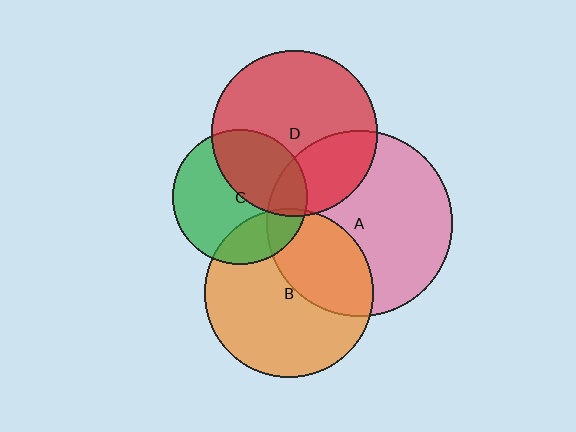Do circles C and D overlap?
Yes.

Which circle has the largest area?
Circle A (pink).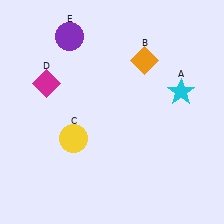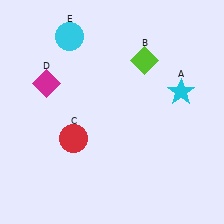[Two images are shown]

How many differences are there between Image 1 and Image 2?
There are 3 differences between the two images.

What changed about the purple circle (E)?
In Image 1, E is purple. In Image 2, it changed to cyan.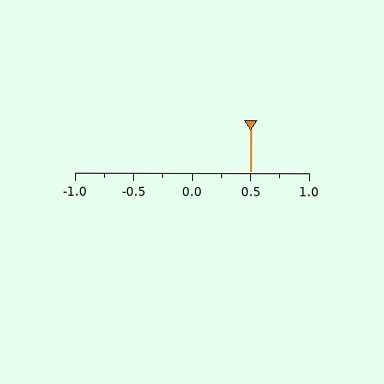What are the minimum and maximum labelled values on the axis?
The axis runs from -1.0 to 1.0.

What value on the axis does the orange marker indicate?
The marker indicates approximately 0.5.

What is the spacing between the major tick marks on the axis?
The major ticks are spaced 0.5 apart.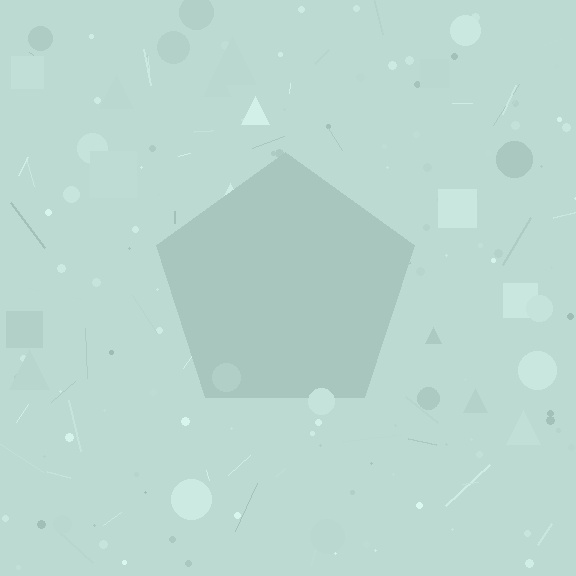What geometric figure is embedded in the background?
A pentagon is embedded in the background.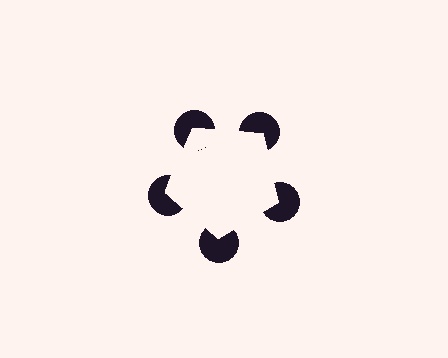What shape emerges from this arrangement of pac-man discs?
An illusory pentagon — its edges are inferred from the aligned wedge cuts in the pac-man discs, not physically drawn.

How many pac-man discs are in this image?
There are 5 — one at each vertex of the illusory pentagon.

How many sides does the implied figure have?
5 sides.